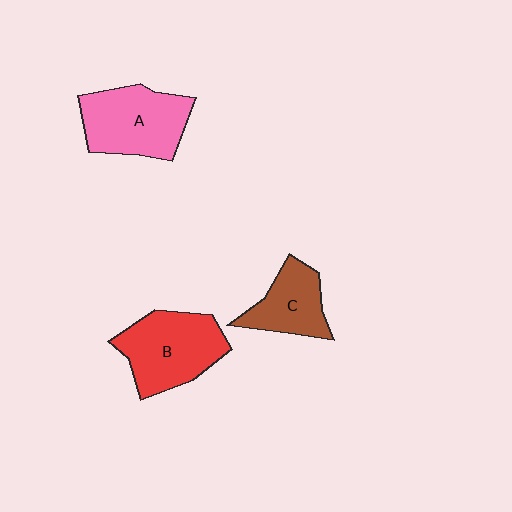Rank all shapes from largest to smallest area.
From largest to smallest: B (red), A (pink), C (brown).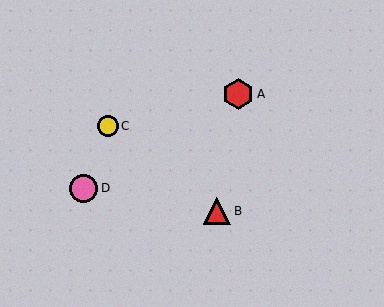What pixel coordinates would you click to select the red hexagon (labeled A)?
Click at (238, 94) to select the red hexagon A.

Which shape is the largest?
The red hexagon (labeled A) is the largest.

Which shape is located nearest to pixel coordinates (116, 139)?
The yellow circle (labeled C) at (108, 126) is nearest to that location.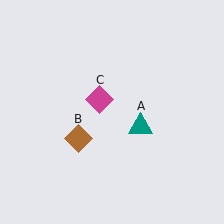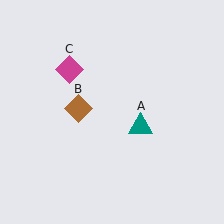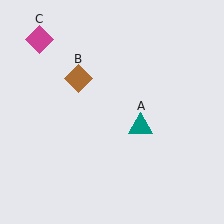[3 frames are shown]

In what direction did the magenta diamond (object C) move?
The magenta diamond (object C) moved up and to the left.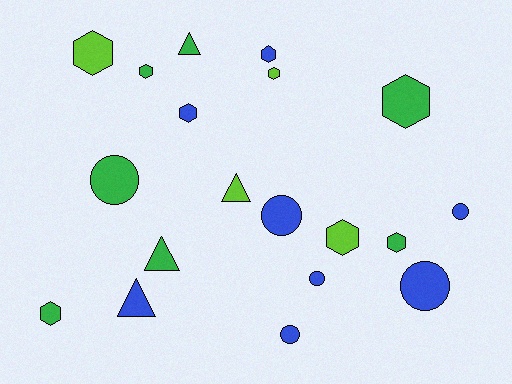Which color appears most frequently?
Blue, with 8 objects.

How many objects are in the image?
There are 19 objects.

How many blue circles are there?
There are 5 blue circles.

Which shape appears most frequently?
Hexagon, with 9 objects.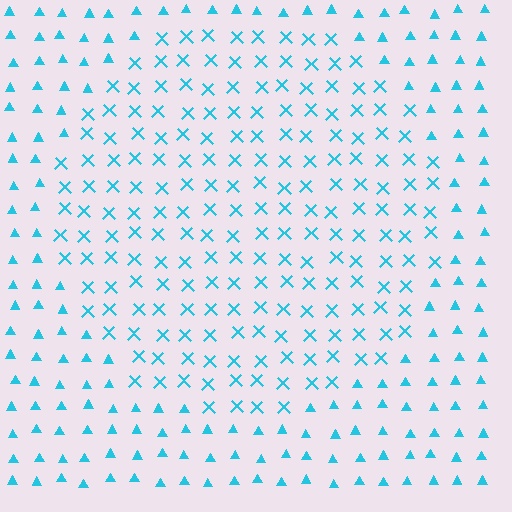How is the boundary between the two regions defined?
The boundary is defined by a change in element shape: X marks inside vs. triangles outside. All elements share the same color and spacing.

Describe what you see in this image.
The image is filled with small cyan elements arranged in a uniform grid. A circle-shaped region contains X marks, while the surrounding area contains triangles. The boundary is defined purely by the change in element shape.